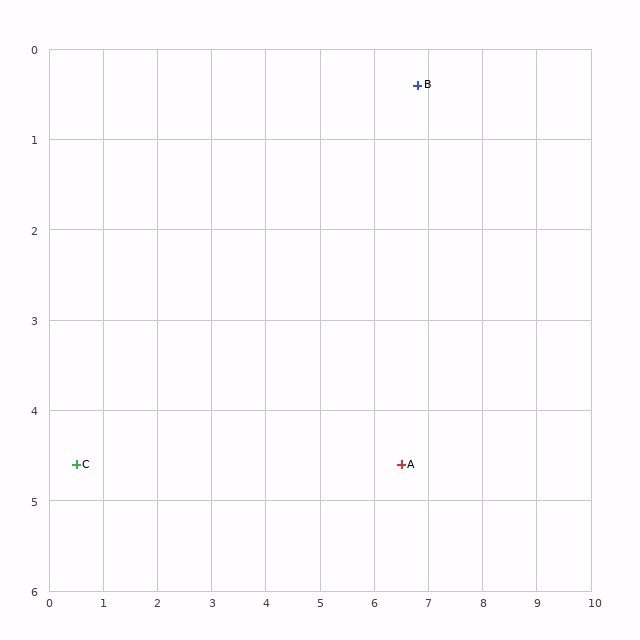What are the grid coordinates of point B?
Point B is at approximately (6.8, 0.4).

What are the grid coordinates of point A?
Point A is at approximately (6.5, 4.6).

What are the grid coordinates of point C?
Point C is at approximately (0.5, 4.6).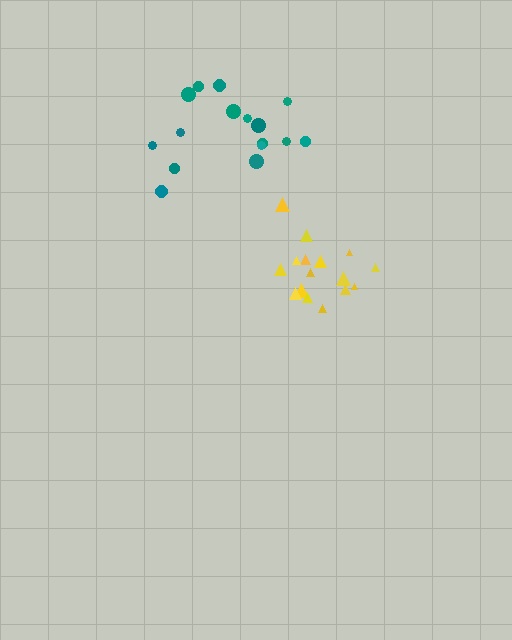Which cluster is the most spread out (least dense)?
Teal.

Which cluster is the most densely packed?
Yellow.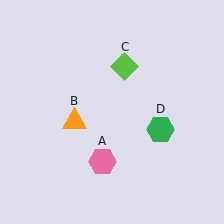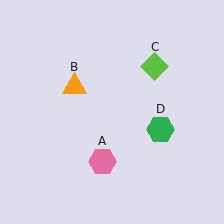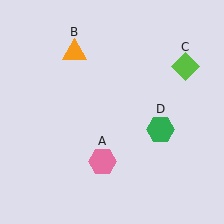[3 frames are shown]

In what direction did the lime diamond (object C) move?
The lime diamond (object C) moved right.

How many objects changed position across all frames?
2 objects changed position: orange triangle (object B), lime diamond (object C).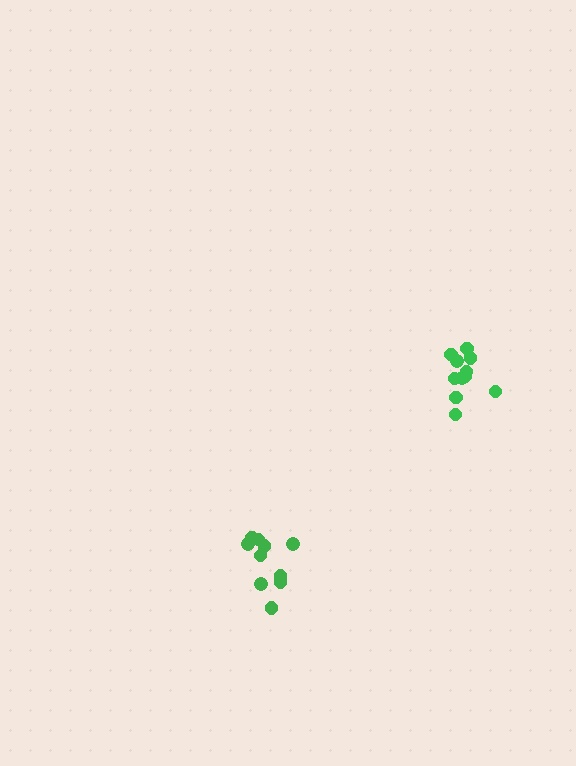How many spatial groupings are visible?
There are 2 spatial groupings.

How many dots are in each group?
Group 1: 10 dots, Group 2: 11 dots (21 total).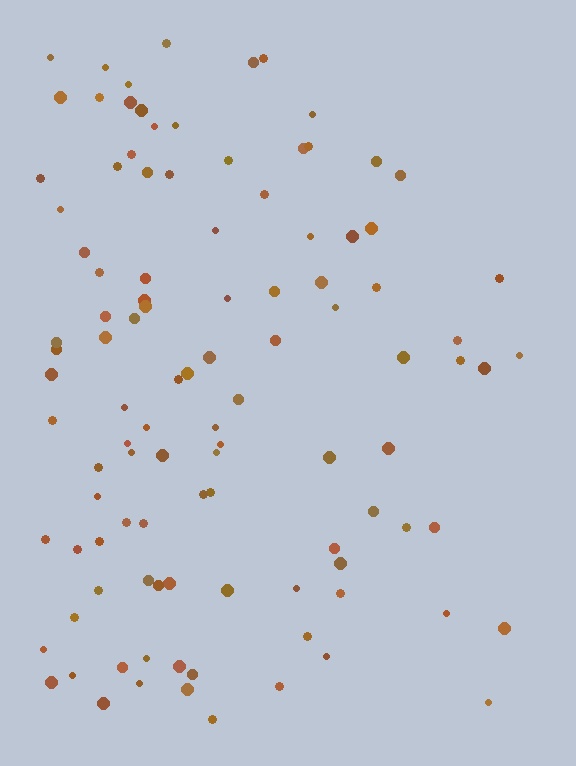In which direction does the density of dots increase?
From right to left, with the left side densest.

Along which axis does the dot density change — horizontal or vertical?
Horizontal.